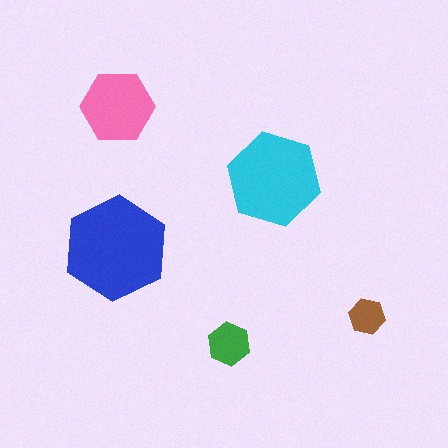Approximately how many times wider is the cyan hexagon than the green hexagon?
About 2 times wider.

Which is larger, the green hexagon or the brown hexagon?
The green one.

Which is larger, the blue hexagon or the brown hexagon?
The blue one.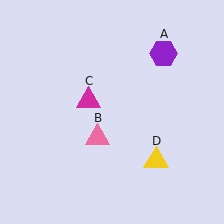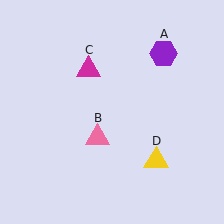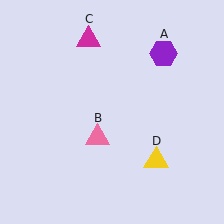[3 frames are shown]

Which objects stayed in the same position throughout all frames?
Purple hexagon (object A) and pink triangle (object B) and yellow triangle (object D) remained stationary.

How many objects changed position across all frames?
1 object changed position: magenta triangle (object C).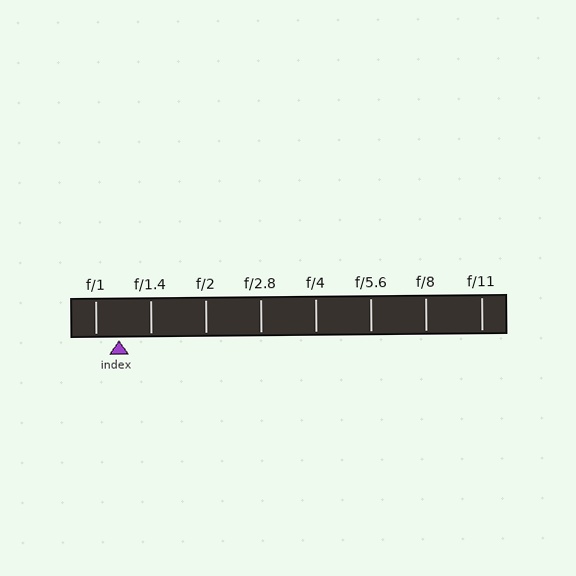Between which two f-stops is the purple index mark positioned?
The index mark is between f/1 and f/1.4.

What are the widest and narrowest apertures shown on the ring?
The widest aperture shown is f/1 and the narrowest is f/11.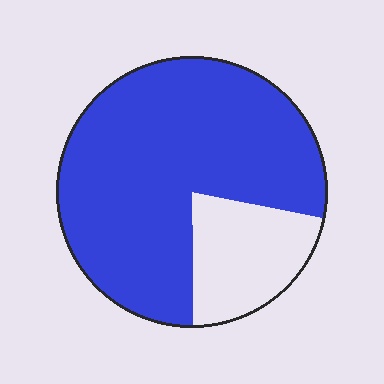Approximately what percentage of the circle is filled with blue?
Approximately 80%.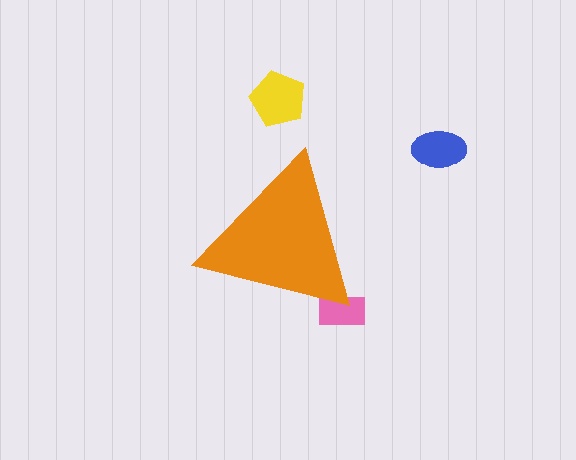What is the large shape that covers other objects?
An orange triangle.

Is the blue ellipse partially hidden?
No, the blue ellipse is fully visible.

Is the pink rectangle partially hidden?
Yes, the pink rectangle is partially hidden behind the orange triangle.